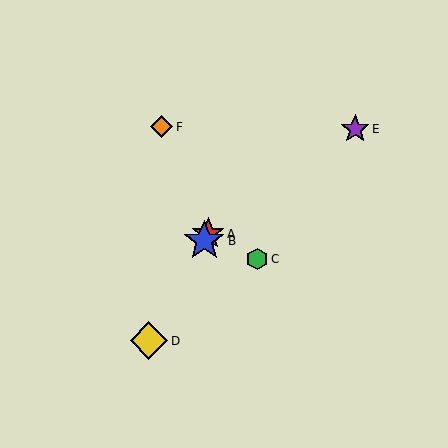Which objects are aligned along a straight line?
Objects A, B, D are aligned along a straight line.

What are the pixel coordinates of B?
Object B is at (204, 241).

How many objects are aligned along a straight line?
3 objects (A, B, D) are aligned along a straight line.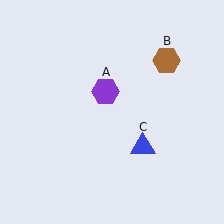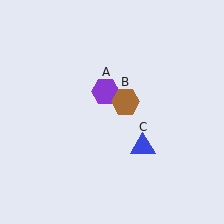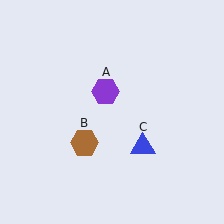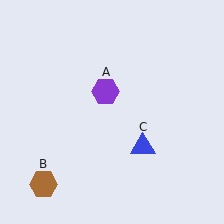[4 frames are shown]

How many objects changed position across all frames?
1 object changed position: brown hexagon (object B).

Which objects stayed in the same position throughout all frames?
Purple hexagon (object A) and blue triangle (object C) remained stationary.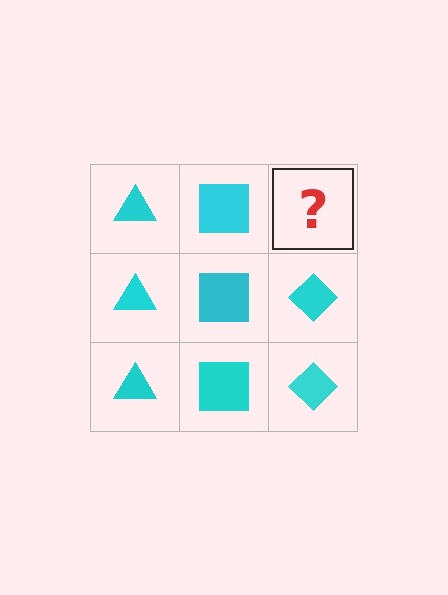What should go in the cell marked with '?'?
The missing cell should contain a cyan diamond.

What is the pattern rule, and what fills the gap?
The rule is that each column has a consistent shape. The gap should be filled with a cyan diamond.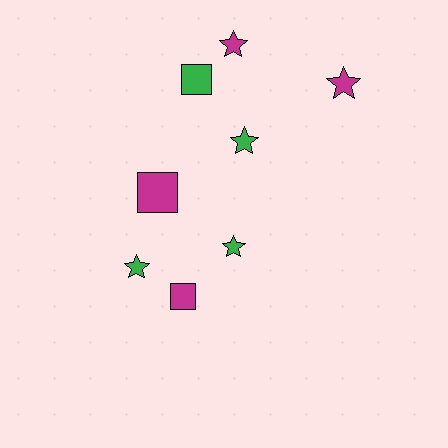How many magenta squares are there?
There are 2 magenta squares.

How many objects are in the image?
There are 8 objects.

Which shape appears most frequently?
Star, with 5 objects.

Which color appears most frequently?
Magenta, with 4 objects.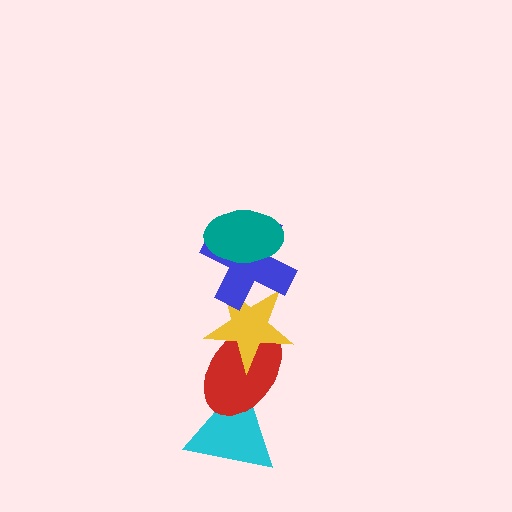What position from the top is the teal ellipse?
The teal ellipse is 1st from the top.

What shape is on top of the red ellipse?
The yellow star is on top of the red ellipse.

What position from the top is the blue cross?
The blue cross is 2nd from the top.